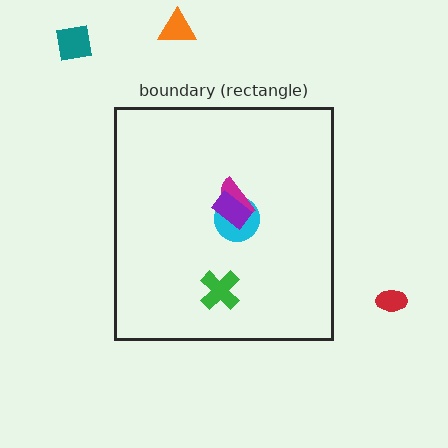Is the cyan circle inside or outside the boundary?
Inside.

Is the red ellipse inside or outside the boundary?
Outside.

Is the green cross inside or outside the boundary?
Inside.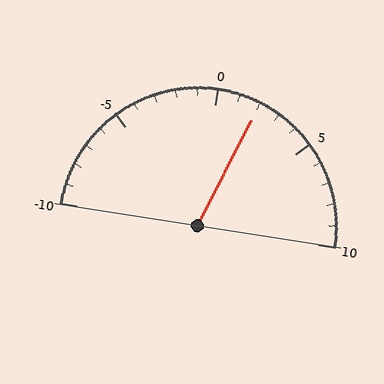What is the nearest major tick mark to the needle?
The nearest major tick mark is 0.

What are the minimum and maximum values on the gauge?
The gauge ranges from -10 to 10.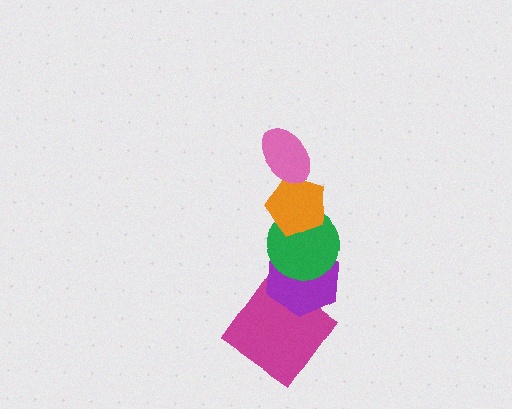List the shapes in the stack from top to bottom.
From top to bottom: the pink ellipse, the orange pentagon, the green circle, the purple hexagon, the magenta diamond.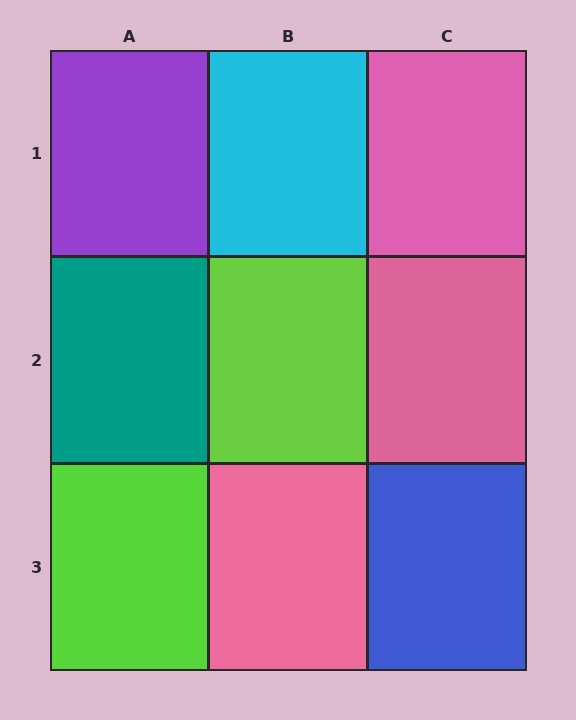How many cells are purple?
1 cell is purple.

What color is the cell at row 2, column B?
Lime.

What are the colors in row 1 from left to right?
Purple, cyan, pink.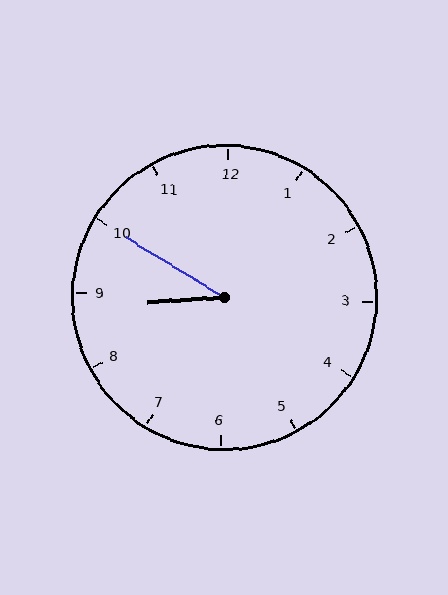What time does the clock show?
8:50.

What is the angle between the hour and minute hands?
Approximately 35 degrees.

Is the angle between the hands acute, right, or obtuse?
It is acute.